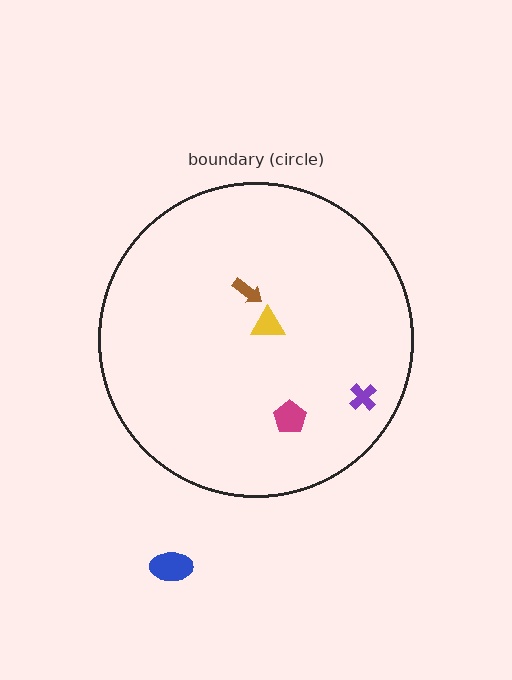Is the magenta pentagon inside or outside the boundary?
Inside.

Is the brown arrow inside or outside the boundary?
Inside.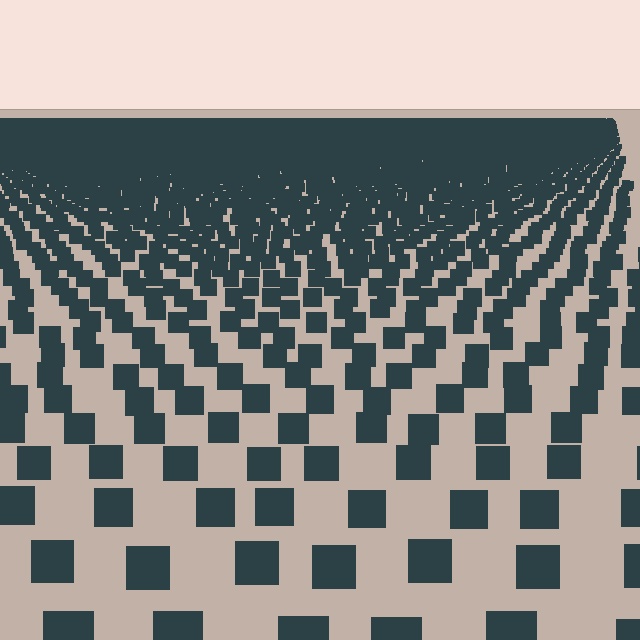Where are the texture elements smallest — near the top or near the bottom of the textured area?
Near the top.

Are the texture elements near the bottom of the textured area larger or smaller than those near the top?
Larger. Near the bottom, elements are closer to the viewer and appear at a bigger on-screen size.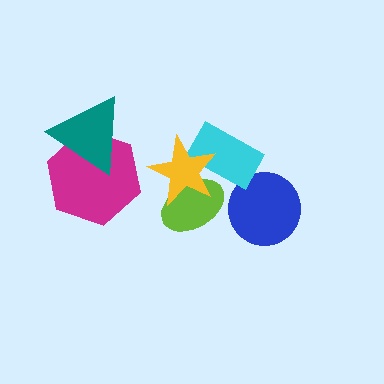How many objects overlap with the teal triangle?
1 object overlaps with the teal triangle.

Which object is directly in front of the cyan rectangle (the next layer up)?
The lime ellipse is directly in front of the cyan rectangle.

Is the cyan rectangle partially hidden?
Yes, it is partially covered by another shape.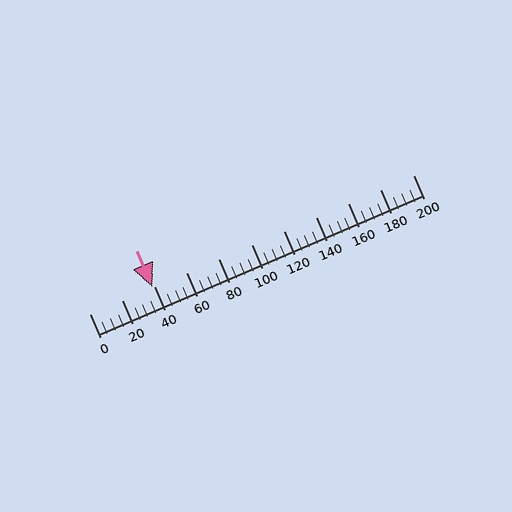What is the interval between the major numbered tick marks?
The major tick marks are spaced 20 units apart.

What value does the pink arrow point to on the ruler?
The pink arrow points to approximately 39.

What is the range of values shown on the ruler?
The ruler shows values from 0 to 200.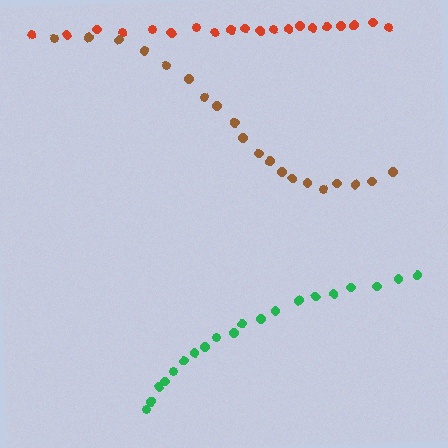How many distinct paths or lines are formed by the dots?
There are 3 distinct paths.